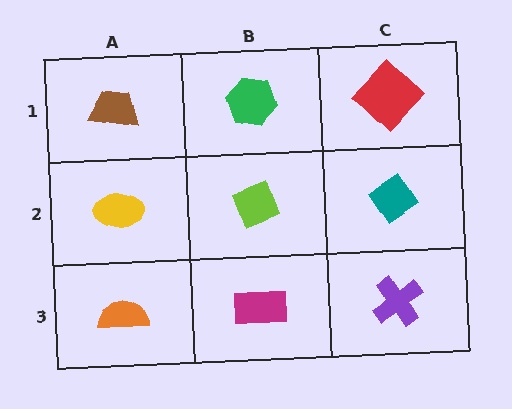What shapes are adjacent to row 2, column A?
A brown trapezoid (row 1, column A), an orange semicircle (row 3, column A), a lime diamond (row 2, column B).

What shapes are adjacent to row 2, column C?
A red diamond (row 1, column C), a purple cross (row 3, column C), a lime diamond (row 2, column B).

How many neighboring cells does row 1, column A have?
2.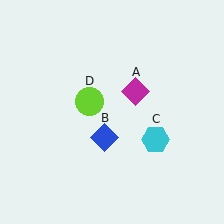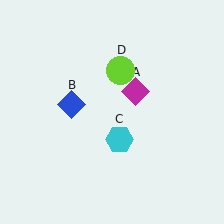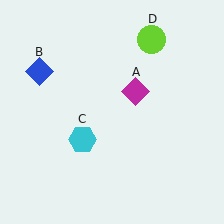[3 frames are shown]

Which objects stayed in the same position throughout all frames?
Magenta diamond (object A) remained stationary.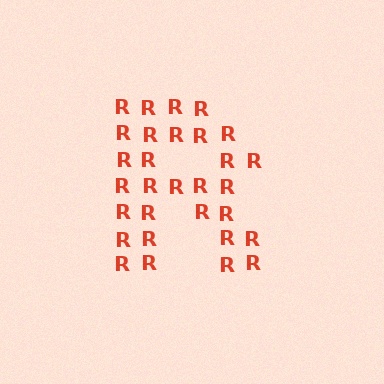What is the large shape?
The large shape is the letter R.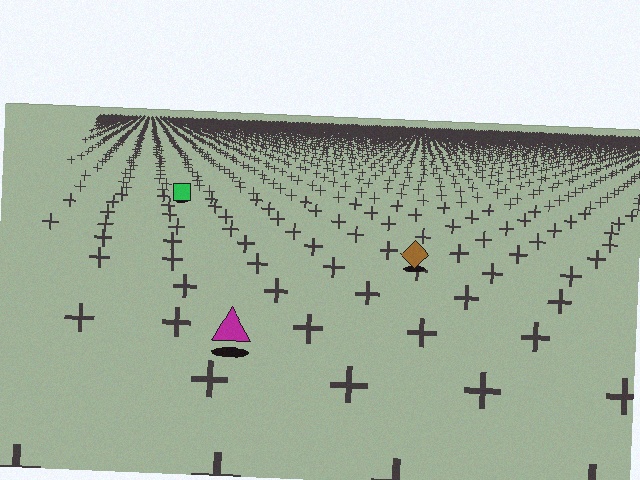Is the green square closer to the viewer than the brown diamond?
No. The brown diamond is closer — you can tell from the texture gradient: the ground texture is coarser near it.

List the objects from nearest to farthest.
From nearest to farthest: the magenta triangle, the brown diamond, the green square.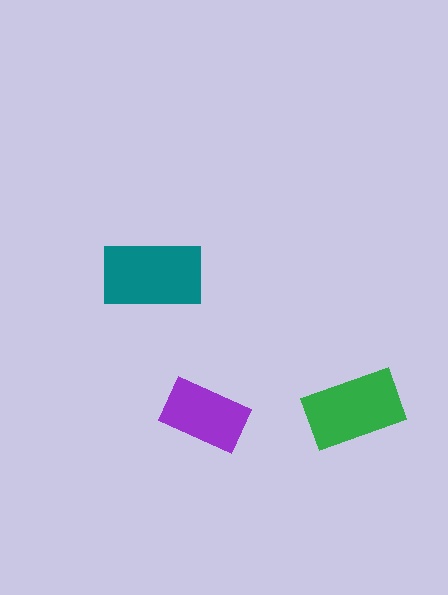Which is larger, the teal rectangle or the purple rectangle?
The teal one.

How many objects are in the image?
There are 3 objects in the image.